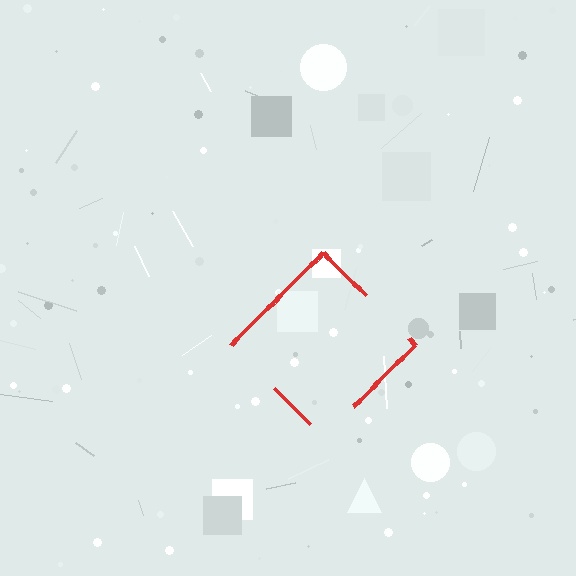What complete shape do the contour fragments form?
The contour fragments form a diamond.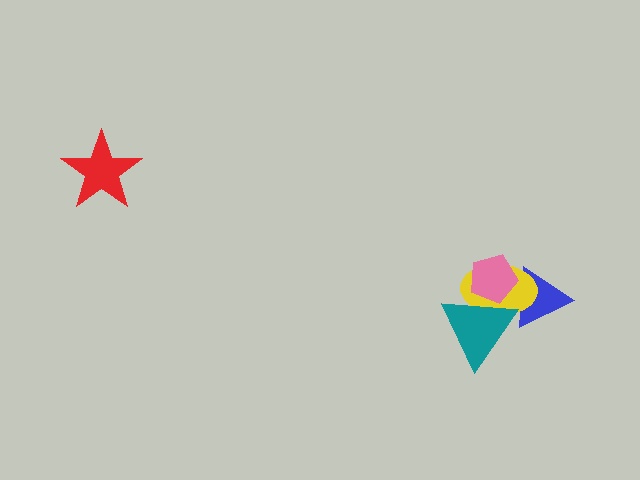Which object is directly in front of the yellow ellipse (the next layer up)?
The pink pentagon is directly in front of the yellow ellipse.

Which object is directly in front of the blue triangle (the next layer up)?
The yellow ellipse is directly in front of the blue triangle.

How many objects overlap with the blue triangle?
3 objects overlap with the blue triangle.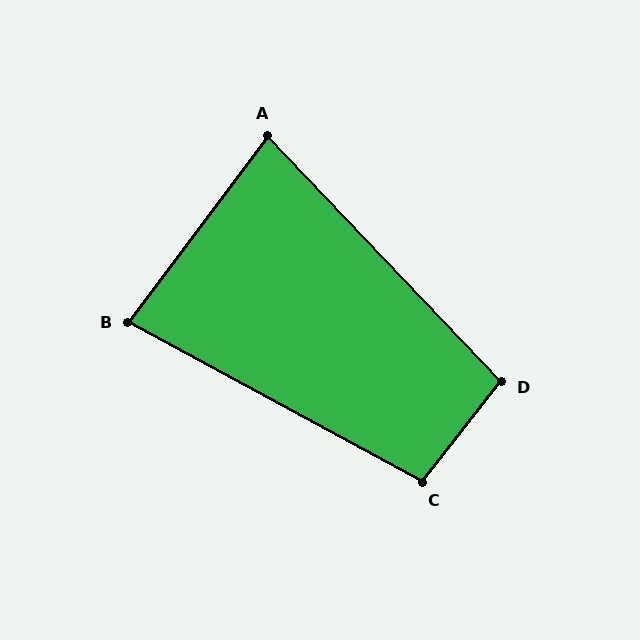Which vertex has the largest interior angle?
C, at approximately 100 degrees.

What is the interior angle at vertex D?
Approximately 98 degrees (obtuse).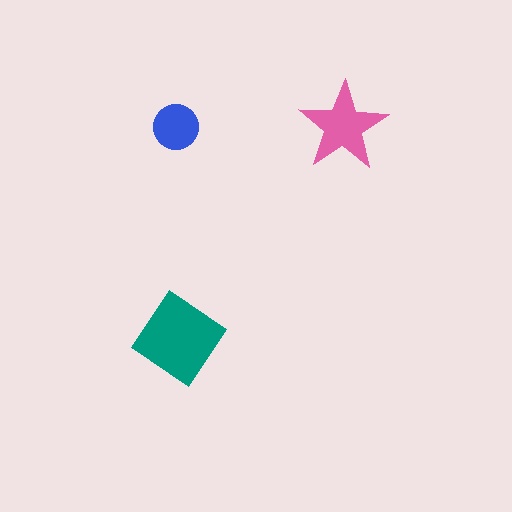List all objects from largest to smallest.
The teal diamond, the pink star, the blue circle.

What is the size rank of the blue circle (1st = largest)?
3rd.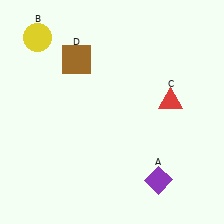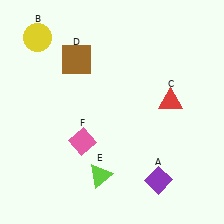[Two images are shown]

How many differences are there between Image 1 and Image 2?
There are 2 differences between the two images.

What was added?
A lime triangle (E), a pink diamond (F) were added in Image 2.